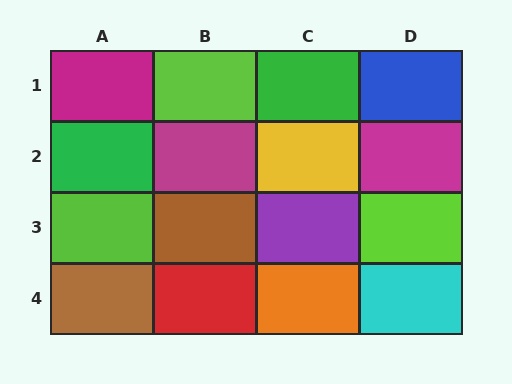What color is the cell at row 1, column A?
Magenta.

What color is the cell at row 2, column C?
Yellow.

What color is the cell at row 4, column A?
Brown.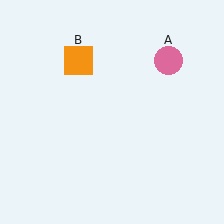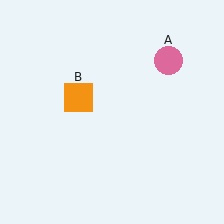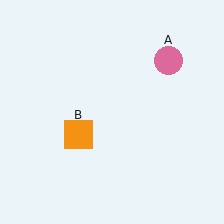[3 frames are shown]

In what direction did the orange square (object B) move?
The orange square (object B) moved down.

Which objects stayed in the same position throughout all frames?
Pink circle (object A) remained stationary.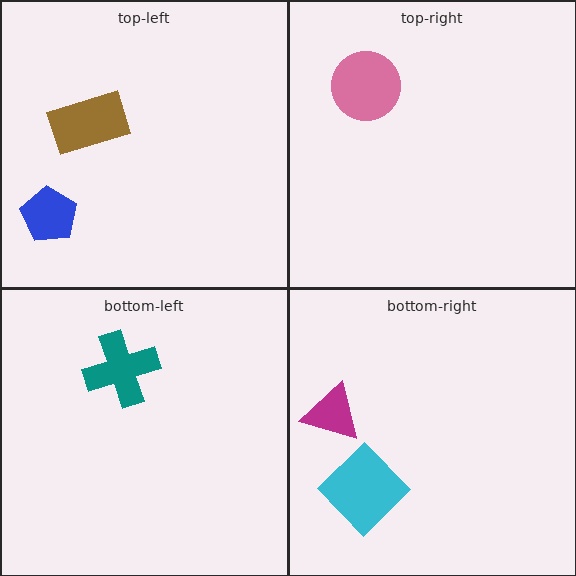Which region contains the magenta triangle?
The bottom-right region.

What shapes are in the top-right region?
The pink circle.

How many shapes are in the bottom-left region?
1.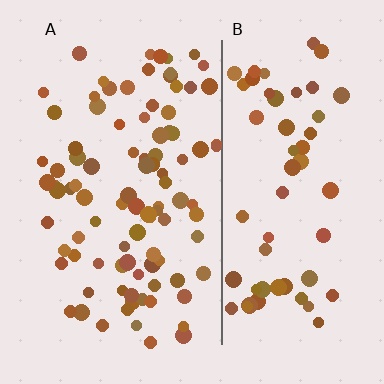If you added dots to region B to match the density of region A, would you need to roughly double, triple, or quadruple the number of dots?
Approximately double.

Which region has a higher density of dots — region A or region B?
A (the left).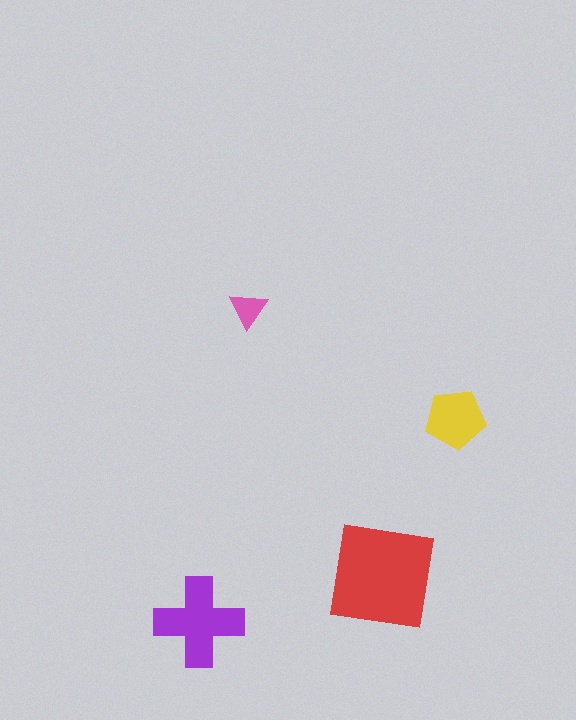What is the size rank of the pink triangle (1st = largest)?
4th.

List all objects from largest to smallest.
The red square, the purple cross, the yellow pentagon, the pink triangle.